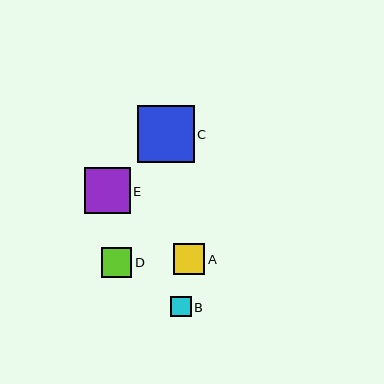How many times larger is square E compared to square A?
Square E is approximately 1.5 times the size of square A.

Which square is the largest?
Square C is the largest with a size of approximately 57 pixels.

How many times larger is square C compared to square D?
Square C is approximately 1.9 times the size of square D.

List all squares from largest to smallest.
From largest to smallest: C, E, A, D, B.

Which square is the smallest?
Square B is the smallest with a size of approximately 20 pixels.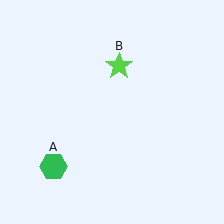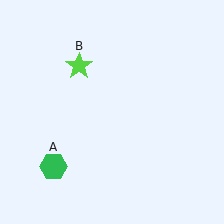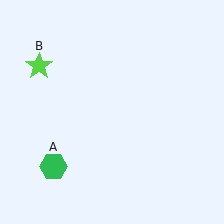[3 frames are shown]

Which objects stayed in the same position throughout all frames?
Green hexagon (object A) remained stationary.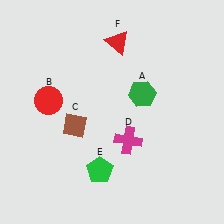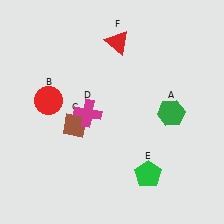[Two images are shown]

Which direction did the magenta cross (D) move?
The magenta cross (D) moved left.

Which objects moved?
The objects that moved are: the green hexagon (A), the magenta cross (D), the green pentagon (E).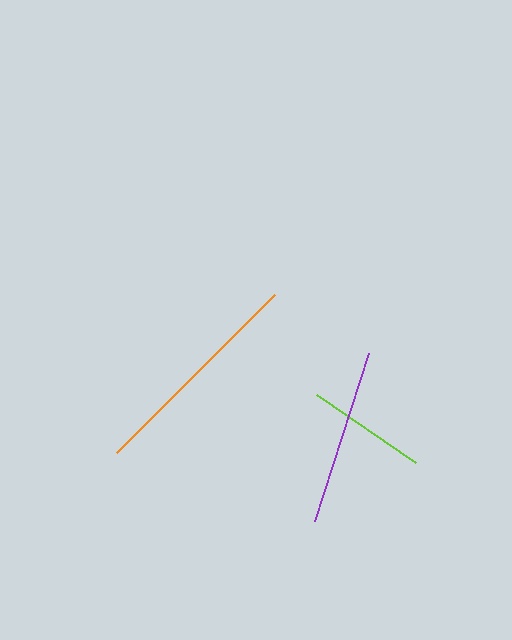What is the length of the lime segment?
The lime segment is approximately 120 pixels long.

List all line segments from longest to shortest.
From longest to shortest: orange, purple, lime.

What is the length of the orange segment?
The orange segment is approximately 223 pixels long.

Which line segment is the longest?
The orange line is the longest at approximately 223 pixels.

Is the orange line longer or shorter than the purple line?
The orange line is longer than the purple line.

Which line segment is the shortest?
The lime line is the shortest at approximately 120 pixels.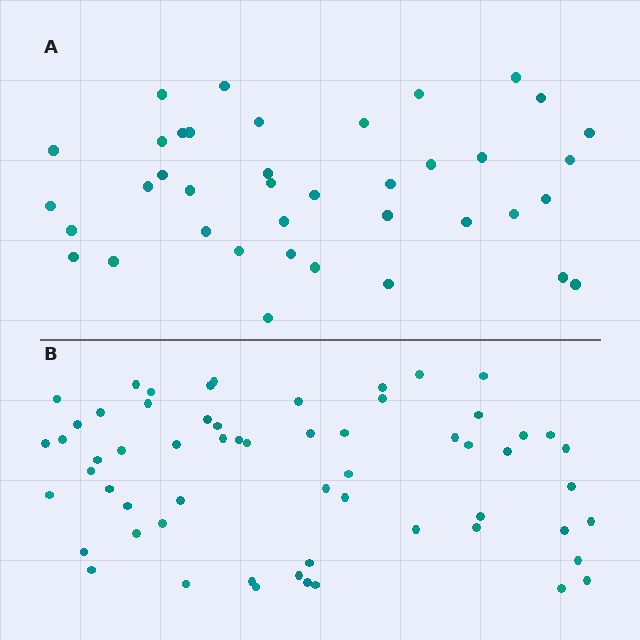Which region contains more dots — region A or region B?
Region B (the bottom region) has more dots.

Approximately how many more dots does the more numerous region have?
Region B has approximately 20 more dots than region A.